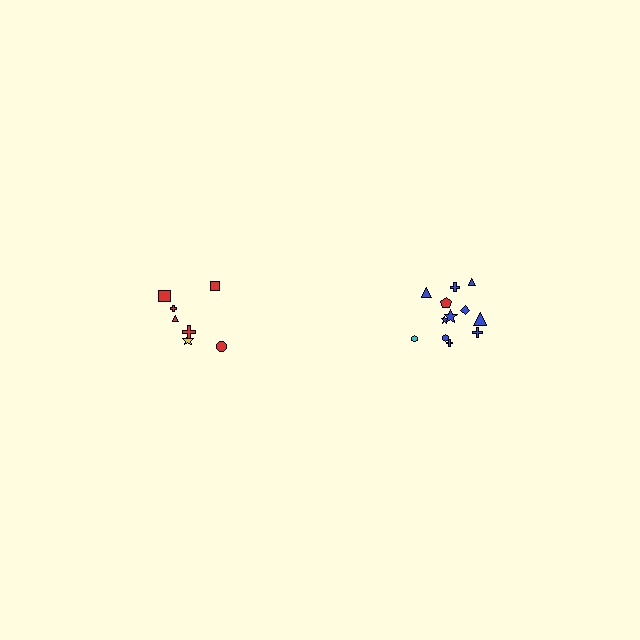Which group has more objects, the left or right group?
The right group.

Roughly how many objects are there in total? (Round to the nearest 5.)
Roughly 20 objects in total.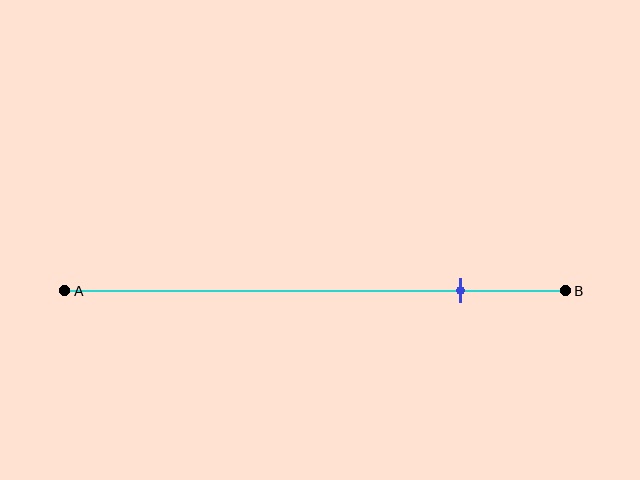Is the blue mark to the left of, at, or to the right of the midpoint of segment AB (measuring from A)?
The blue mark is to the right of the midpoint of segment AB.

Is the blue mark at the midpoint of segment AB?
No, the mark is at about 80% from A, not at the 50% midpoint.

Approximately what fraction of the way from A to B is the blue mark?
The blue mark is approximately 80% of the way from A to B.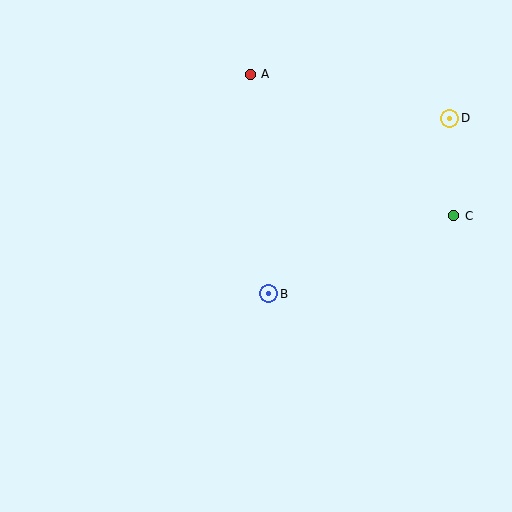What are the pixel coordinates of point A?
Point A is at (250, 74).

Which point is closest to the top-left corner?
Point A is closest to the top-left corner.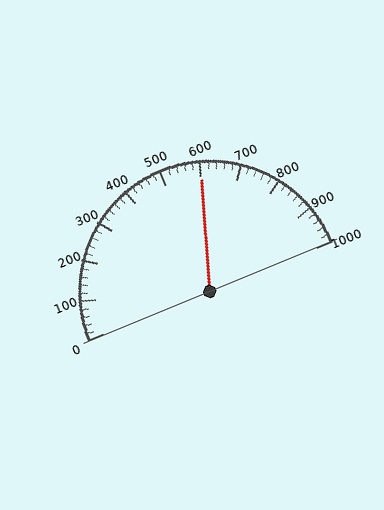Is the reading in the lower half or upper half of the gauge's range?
The reading is in the upper half of the range (0 to 1000).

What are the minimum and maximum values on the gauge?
The gauge ranges from 0 to 1000.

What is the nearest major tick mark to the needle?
The nearest major tick mark is 600.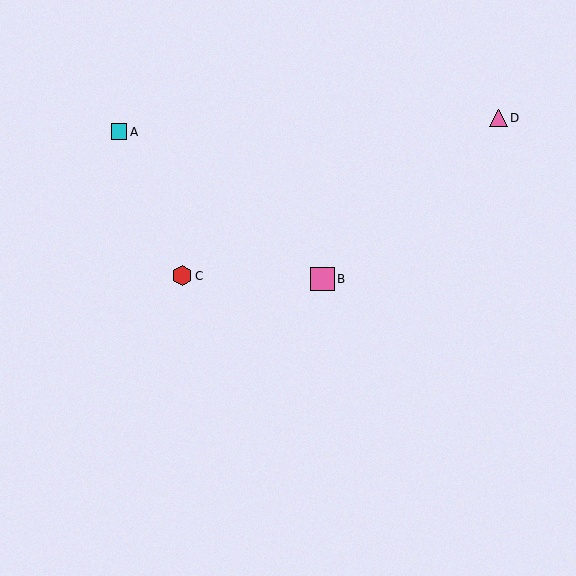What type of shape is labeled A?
Shape A is a cyan square.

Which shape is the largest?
The pink square (labeled B) is the largest.